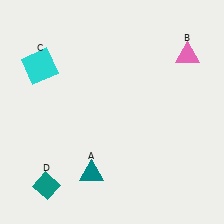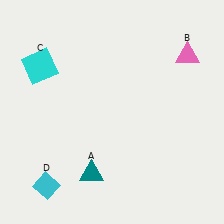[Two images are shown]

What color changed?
The diamond (D) changed from teal in Image 1 to cyan in Image 2.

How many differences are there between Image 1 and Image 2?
There is 1 difference between the two images.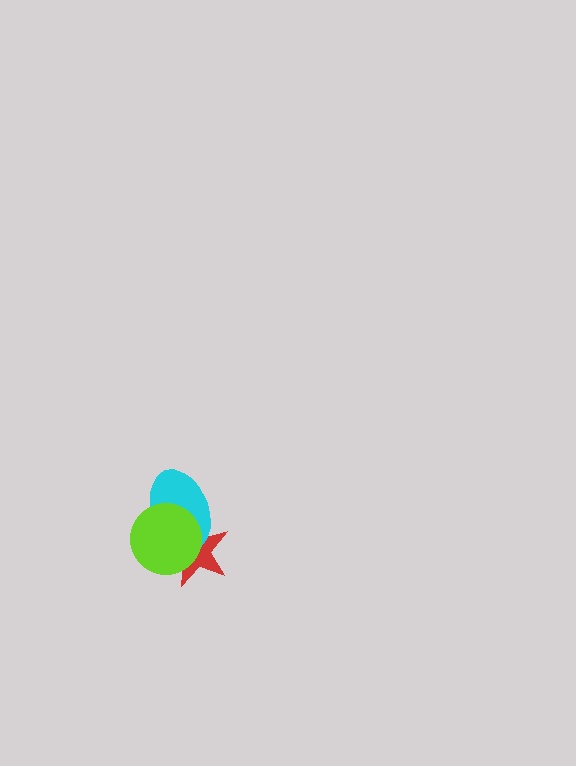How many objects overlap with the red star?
2 objects overlap with the red star.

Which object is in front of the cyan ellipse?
The lime circle is in front of the cyan ellipse.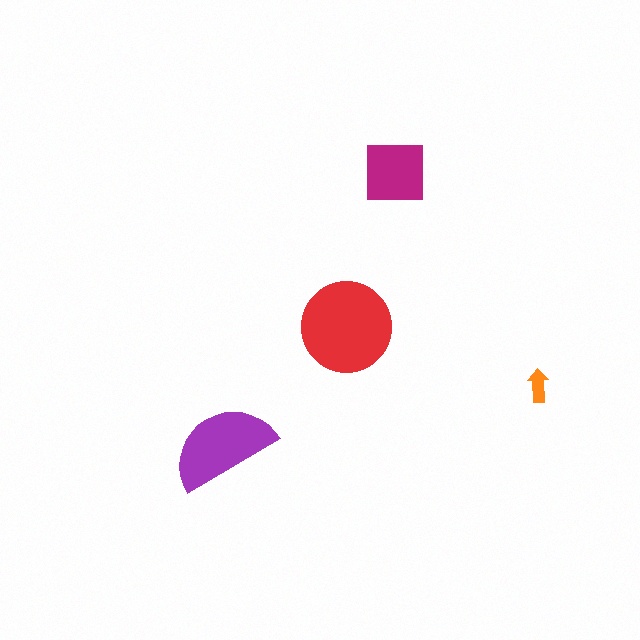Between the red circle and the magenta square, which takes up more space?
The red circle.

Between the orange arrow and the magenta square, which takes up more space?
The magenta square.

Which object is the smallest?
The orange arrow.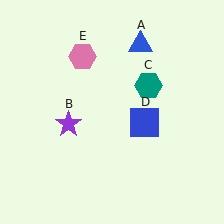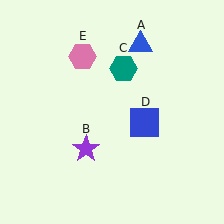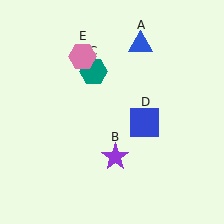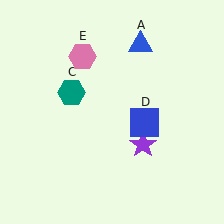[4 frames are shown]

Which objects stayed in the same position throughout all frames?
Blue triangle (object A) and blue square (object D) and pink hexagon (object E) remained stationary.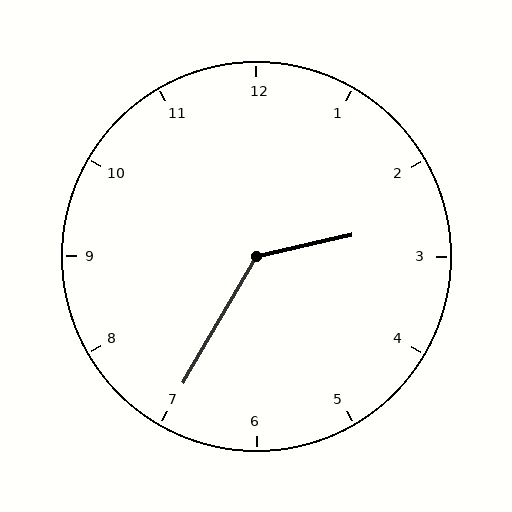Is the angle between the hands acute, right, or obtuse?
It is obtuse.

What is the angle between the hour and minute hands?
Approximately 132 degrees.